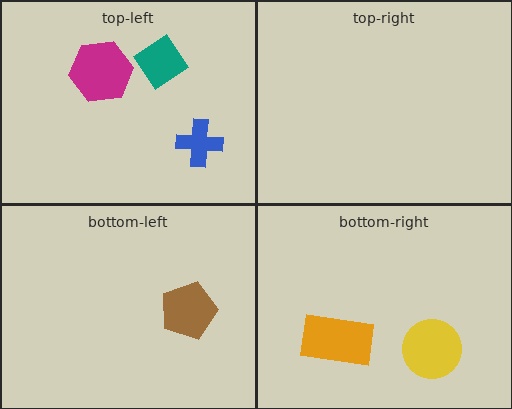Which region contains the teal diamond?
The top-left region.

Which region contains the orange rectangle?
The bottom-right region.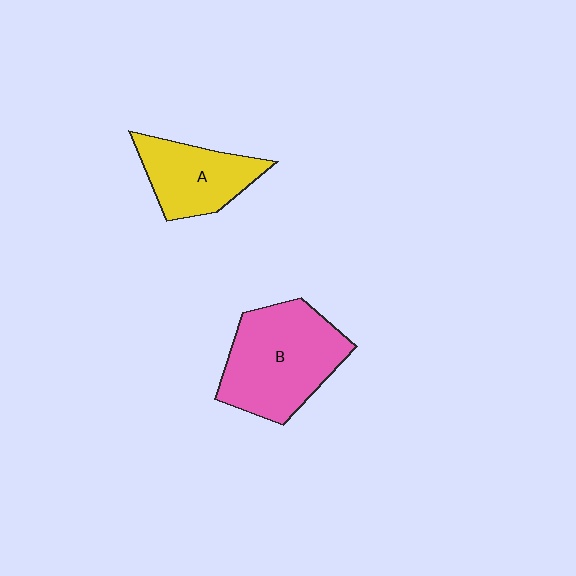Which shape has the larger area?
Shape B (pink).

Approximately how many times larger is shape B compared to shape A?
Approximately 1.6 times.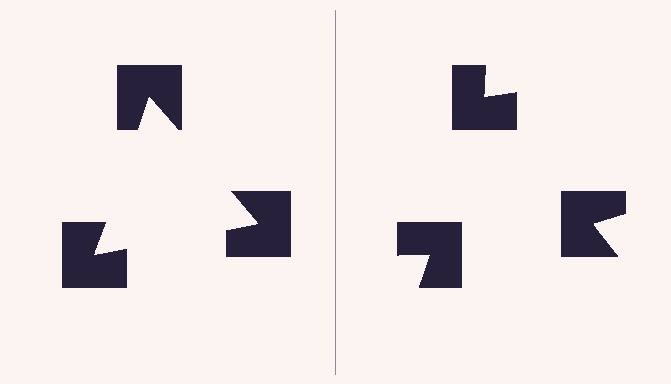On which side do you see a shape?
An illusory triangle appears on the left side. On the right side the wedge cuts are rotated, so no coherent shape forms.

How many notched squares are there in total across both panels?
6 — 3 on each side.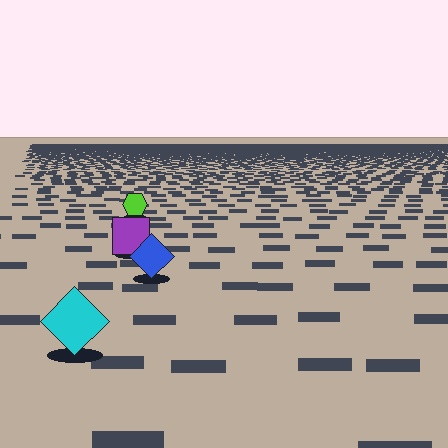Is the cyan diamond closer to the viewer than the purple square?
Yes. The cyan diamond is closer — you can tell from the texture gradient: the ground texture is coarser near it.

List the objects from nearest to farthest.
From nearest to farthest: the cyan diamond, the blue diamond, the purple square, the lime hexagon.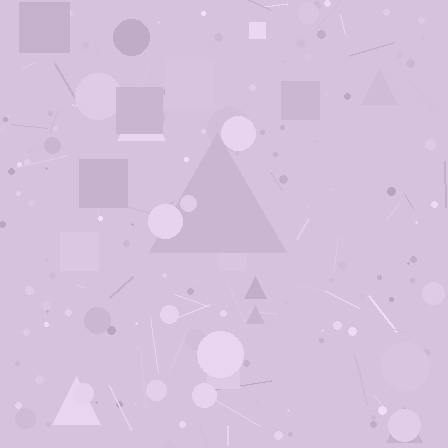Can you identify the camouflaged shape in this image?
The camouflaged shape is a triangle.